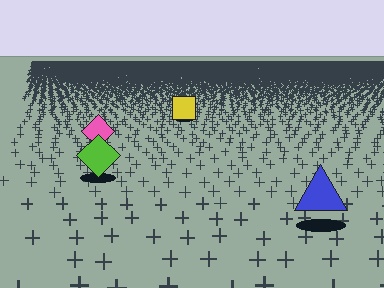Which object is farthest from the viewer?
The yellow square is farthest from the viewer. It appears smaller and the ground texture around it is denser.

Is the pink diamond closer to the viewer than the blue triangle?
No. The blue triangle is closer — you can tell from the texture gradient: the ground texture is coarser near it.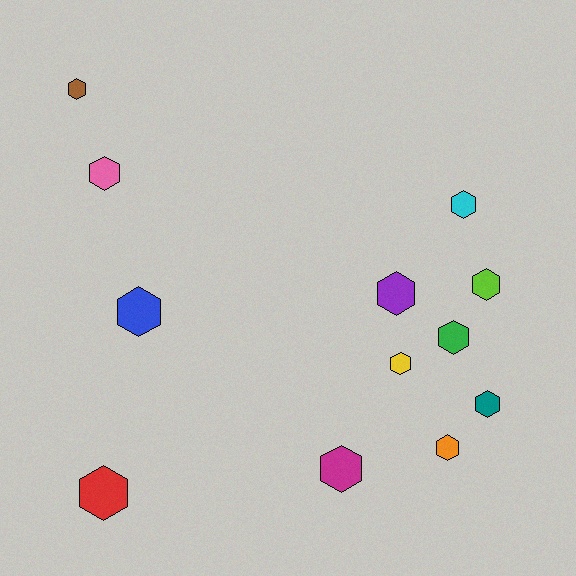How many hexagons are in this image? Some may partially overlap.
There are 12 hexagons.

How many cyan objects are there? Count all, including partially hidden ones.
There is 1 cyan object.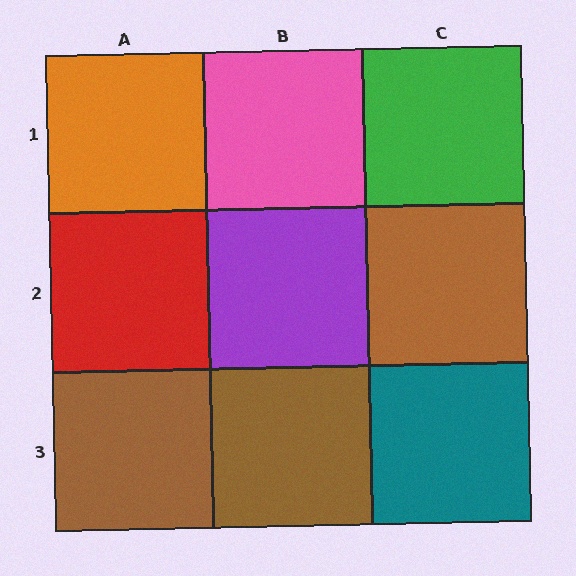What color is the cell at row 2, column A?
Red.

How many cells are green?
1 cell is green.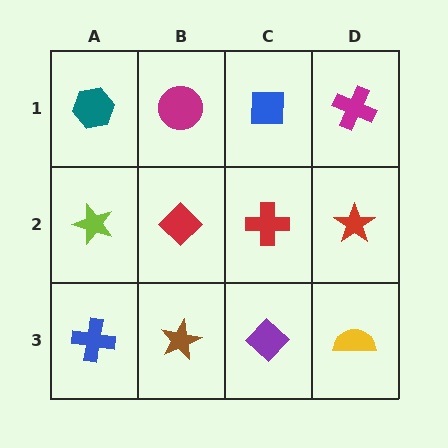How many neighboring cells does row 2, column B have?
4.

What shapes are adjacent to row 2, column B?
A magenta circle (row 1, column B), a brown star (row 3, column B), a lime star (row 2, column A), a red cross (row 2, column C).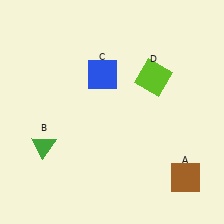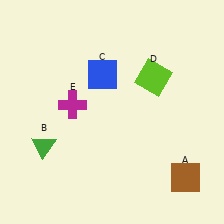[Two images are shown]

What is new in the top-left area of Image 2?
A magenta cross (E) was added in the top-left area of Image 2.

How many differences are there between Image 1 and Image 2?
There is 1 difference between the two images.